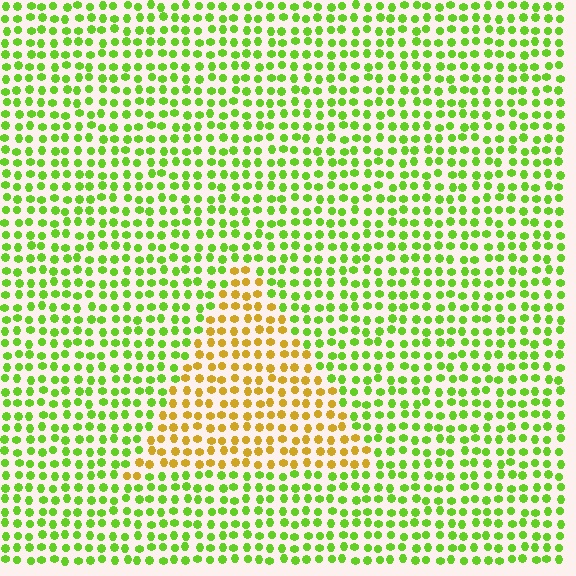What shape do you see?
I see a triangle.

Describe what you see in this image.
The image is filled with small lime elements in a uniform arrangement. A triangle-shaped region is visible where the elements are tinted to a slightly different hue, forming a subtle color boundary.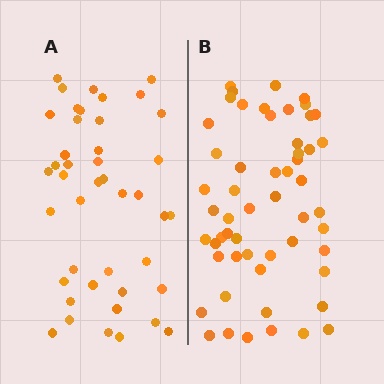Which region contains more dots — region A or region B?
Region B (the right region) has more dots.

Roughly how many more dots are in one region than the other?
Region B has roughly 12 or so more dots than region A.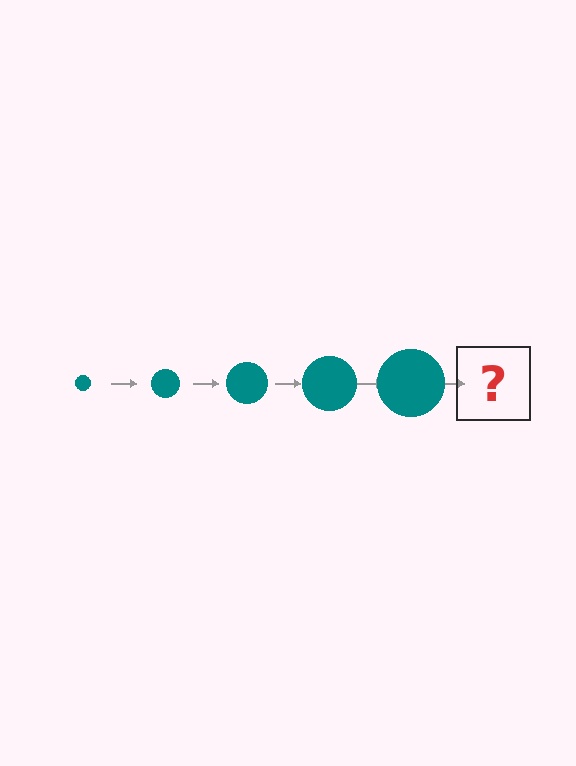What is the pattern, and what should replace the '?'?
The pattern is that the circle gets progressively larger each step. The '?' should be a teal circle, larger than the previous one.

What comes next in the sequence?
The next element should be a teal circle, larger than the previous one.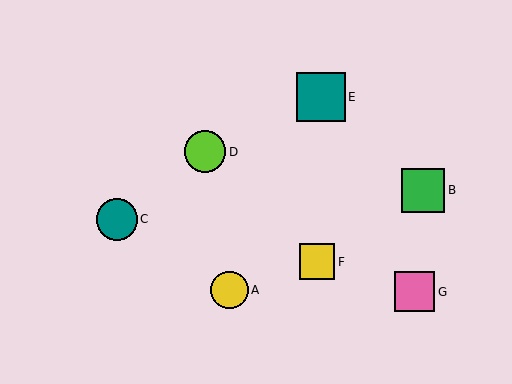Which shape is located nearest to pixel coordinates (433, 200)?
The green square (labeled B) at (423, 190) is nearest to that location.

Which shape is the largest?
The teal square (labeled E) is the largest.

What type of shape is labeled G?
Shape G is a pink square.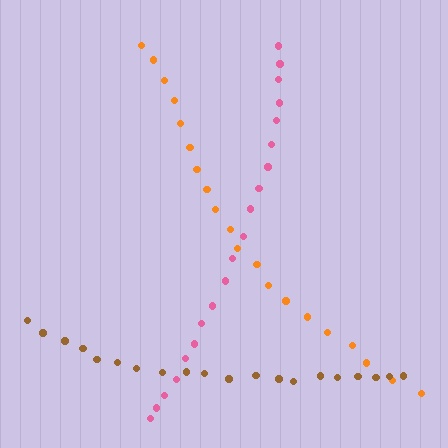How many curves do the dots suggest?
There are 3 distinct paths.